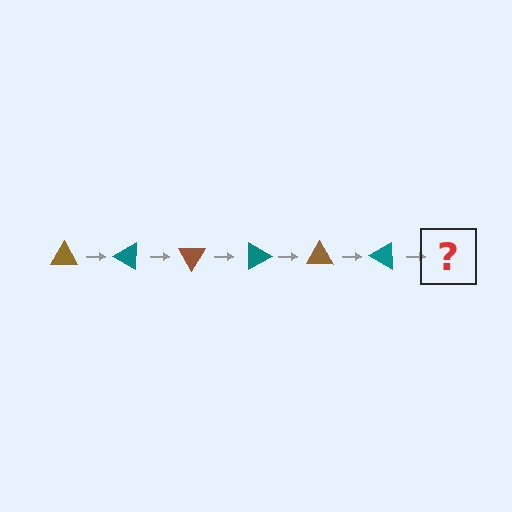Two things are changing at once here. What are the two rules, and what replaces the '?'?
The two rules are that it rotates 30 degrees each step and the color cycles through brown and teal. The '?' should be a brown triangle, rotated 180 degrees from the start.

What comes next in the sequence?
The next element should be a brown triangle, rotated 180 degrees from the start.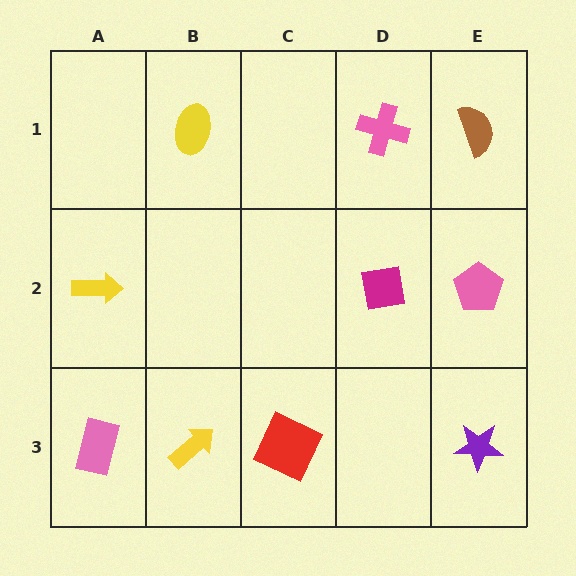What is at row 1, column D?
A pink cross.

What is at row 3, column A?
A pink rectangle.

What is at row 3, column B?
A yellow arrow.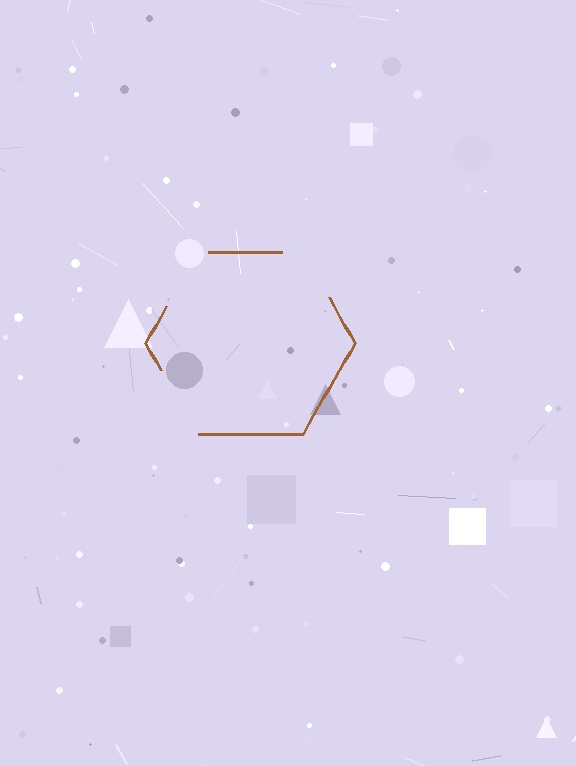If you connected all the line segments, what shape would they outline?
They would outline a hexagon.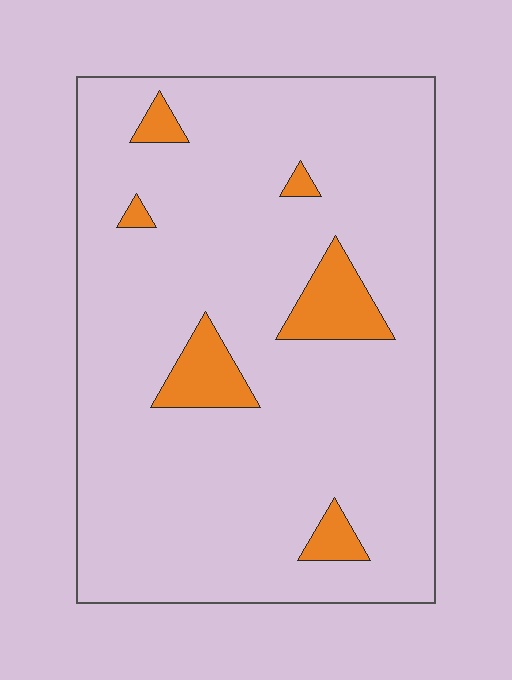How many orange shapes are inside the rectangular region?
6.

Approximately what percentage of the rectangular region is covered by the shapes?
Approximately 10%.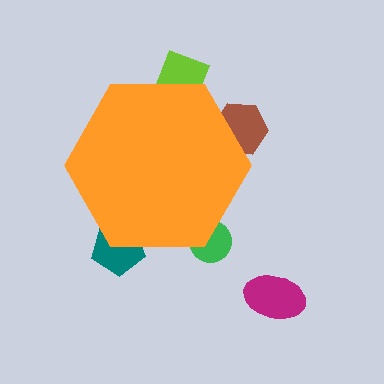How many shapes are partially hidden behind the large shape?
4 shapes are partially hidden.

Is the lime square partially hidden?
Yes, the lime square is partially hidden behind the orange hexagon.